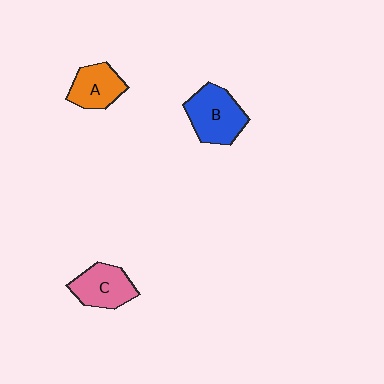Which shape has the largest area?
Shape B (blue).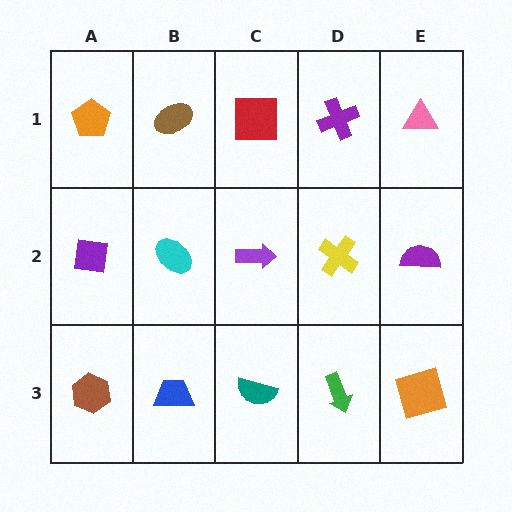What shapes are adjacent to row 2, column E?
A pink triangle (row 1, column E), an orange square (row 3, column E), a yellow cross (row 2, column D).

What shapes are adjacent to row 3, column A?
A purple square (row 2, column A), a blue trapezoid (row 3, column B).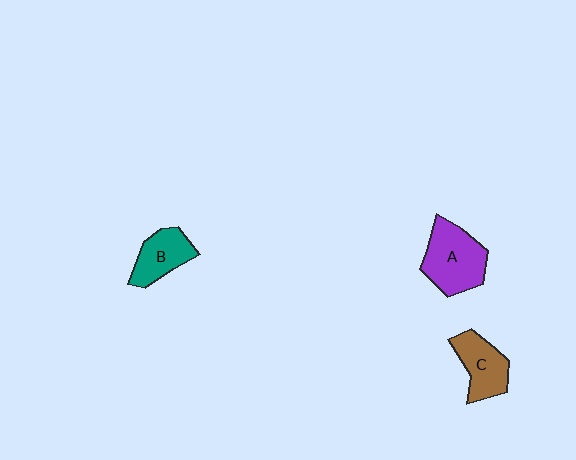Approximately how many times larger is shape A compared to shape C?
Approximately 1.4 times.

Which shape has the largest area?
Shape A (purple).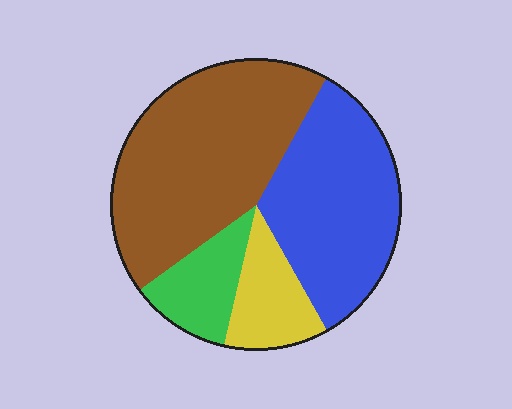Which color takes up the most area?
Brown, at roughly 45%.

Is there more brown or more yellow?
Brown.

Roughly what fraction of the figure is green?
Green takes up less than a sixth of the figure.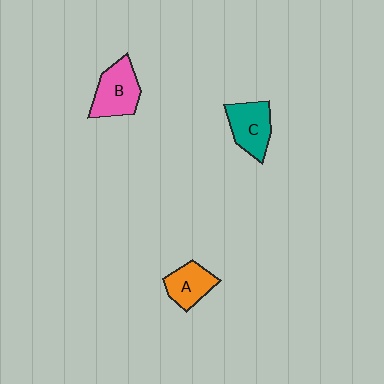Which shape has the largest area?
Shape B (pink).